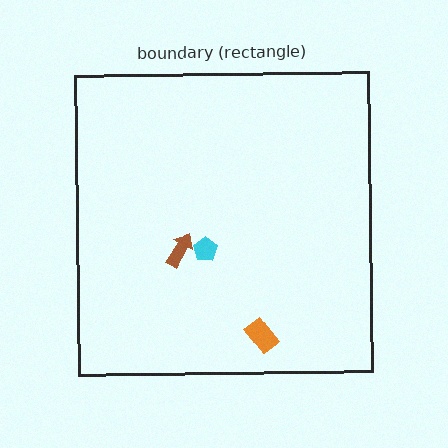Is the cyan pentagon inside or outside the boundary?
Inside.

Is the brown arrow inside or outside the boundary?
Inside.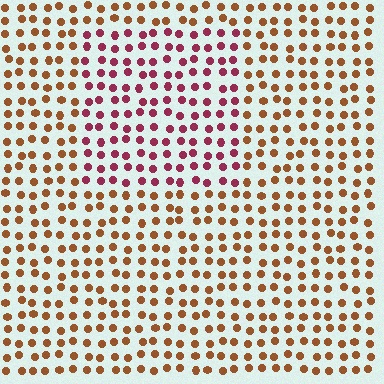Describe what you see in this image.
The image is filled with small brown elements in a uniform arrangement. A rectangle-shaped region is visible where the elements are tinted to a slightly different hue, forming a subtle color boundary.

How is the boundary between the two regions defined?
The boundary is defined purely by a slight shift in hue (about 45 degrees). Spacing, size, and orientation are identical on both sides.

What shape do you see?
I see a rectangle.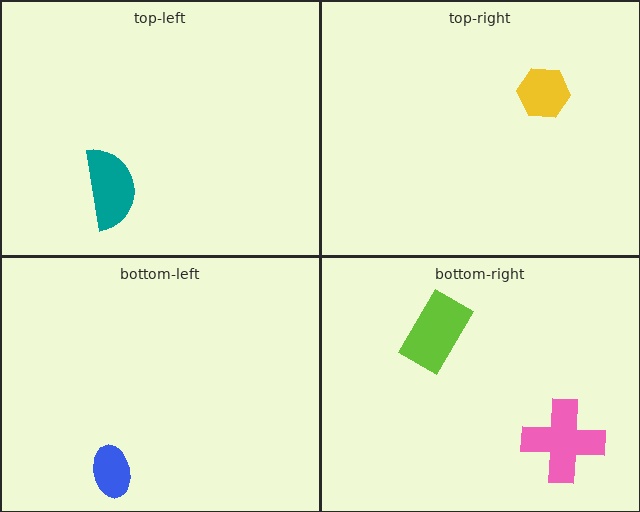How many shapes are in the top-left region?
1.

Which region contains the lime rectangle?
The bottom-right region.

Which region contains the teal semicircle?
The top-left region.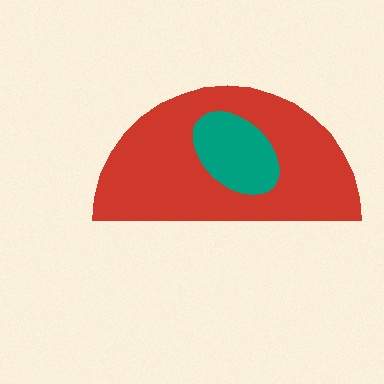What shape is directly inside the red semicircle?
The teal ellipse.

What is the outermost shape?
The red semicircle.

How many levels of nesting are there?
2.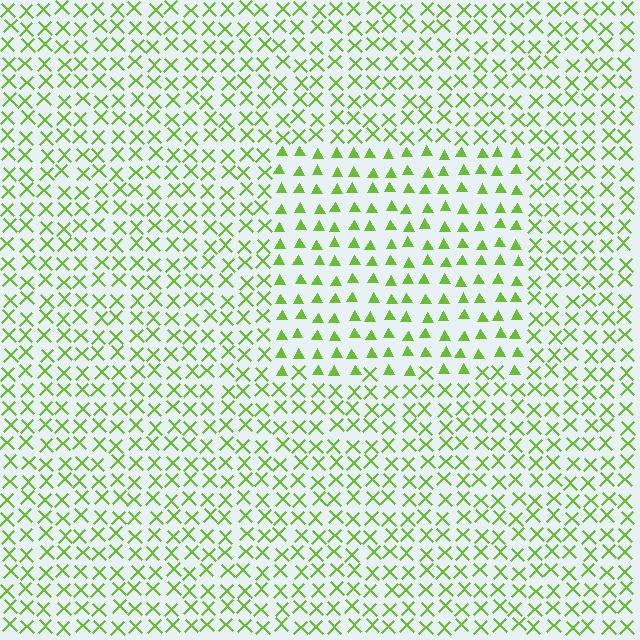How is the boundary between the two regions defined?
The boundary is defined by a change in element shape: triangles inside vs. X marks outside. All elements share the same color and spacing.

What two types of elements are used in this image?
The image uses triangles inside the rectangle region and X marks outside it.